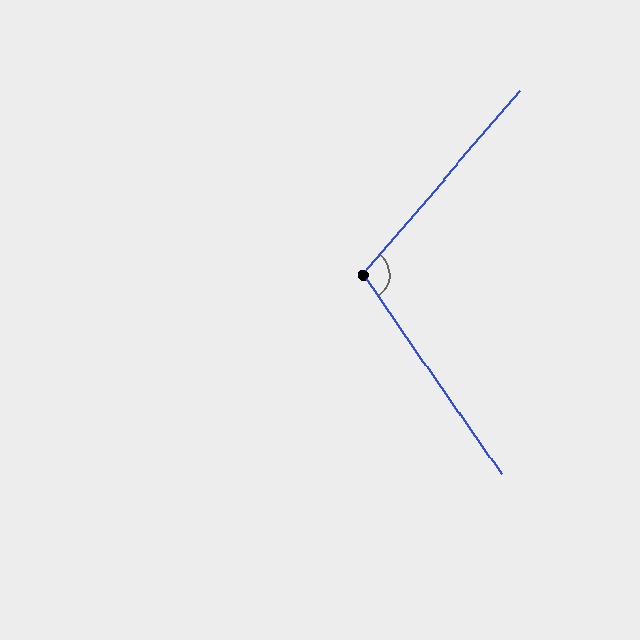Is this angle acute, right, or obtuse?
It is obtuse.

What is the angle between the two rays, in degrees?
Approximately 105 degrees.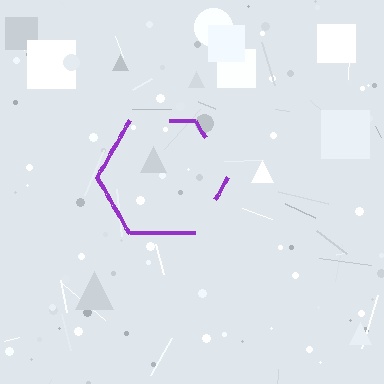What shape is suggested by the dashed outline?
The dashed outline suggests a hexagon.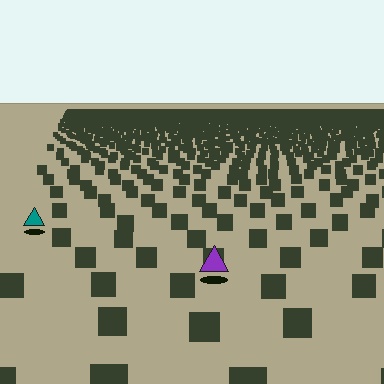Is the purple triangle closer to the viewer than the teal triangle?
Yes. The purple triangle is closer — you can tell from the texture gradient: the ground texture is coarser near it.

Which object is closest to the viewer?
The purple triangle is closest. The texture marks near it are larger and more spread out.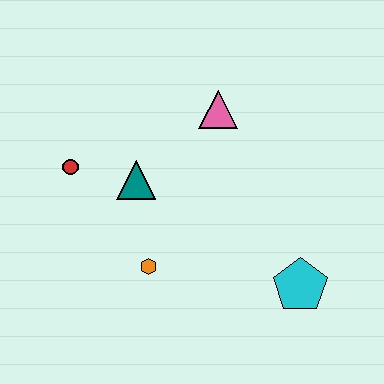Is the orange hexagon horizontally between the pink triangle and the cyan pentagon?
No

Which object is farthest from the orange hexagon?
The pink triangle is farthest from the orange hexagon.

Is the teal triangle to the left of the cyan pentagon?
Yes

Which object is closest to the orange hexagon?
The teal triangle is closest to the orange hexagon.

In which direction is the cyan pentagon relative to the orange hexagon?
The cyan pentagon is to the right of the orange hexagon.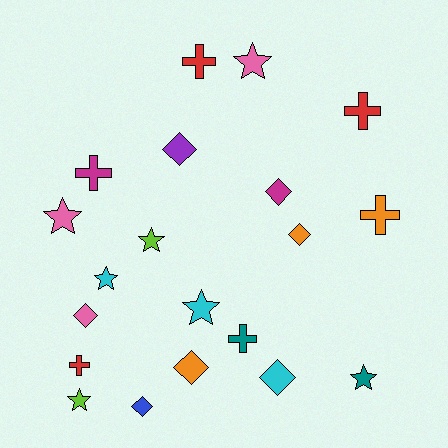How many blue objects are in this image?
There is 1 blue object.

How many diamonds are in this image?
There are 7 diamonds.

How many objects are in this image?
There are 20 objects.